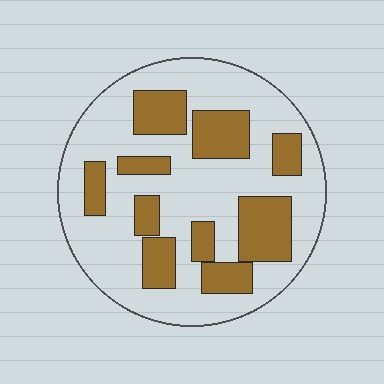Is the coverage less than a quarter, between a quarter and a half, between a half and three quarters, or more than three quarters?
Between a quarter and a half.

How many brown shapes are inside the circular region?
10.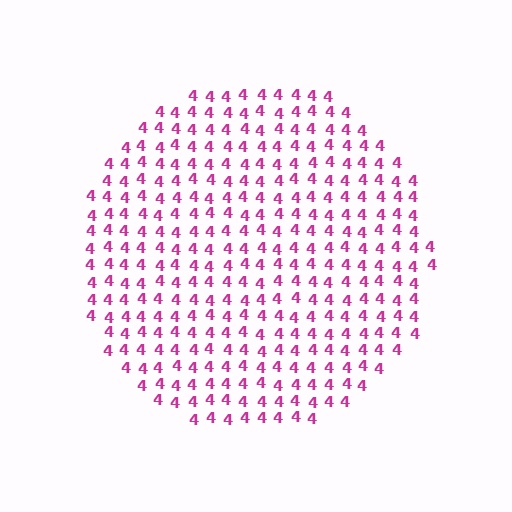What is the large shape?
The large shape is a circle.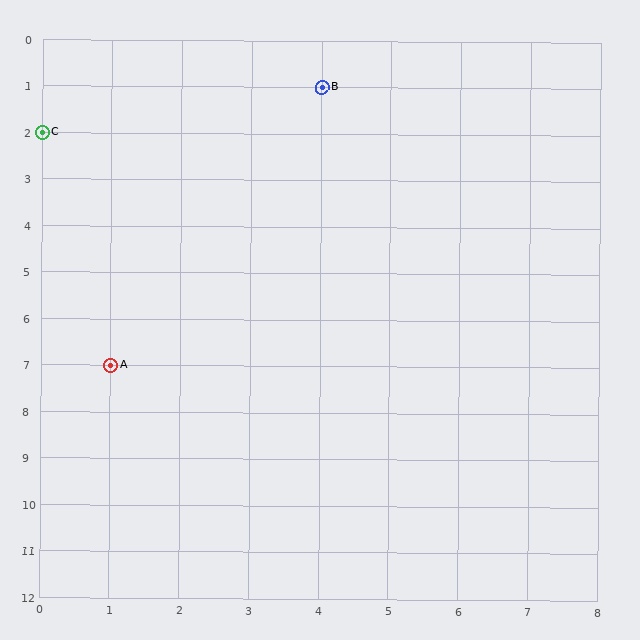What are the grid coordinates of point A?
Point A is at grid coordinates (1, 7).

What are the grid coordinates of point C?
Point C is at grid coordinates (0, 2).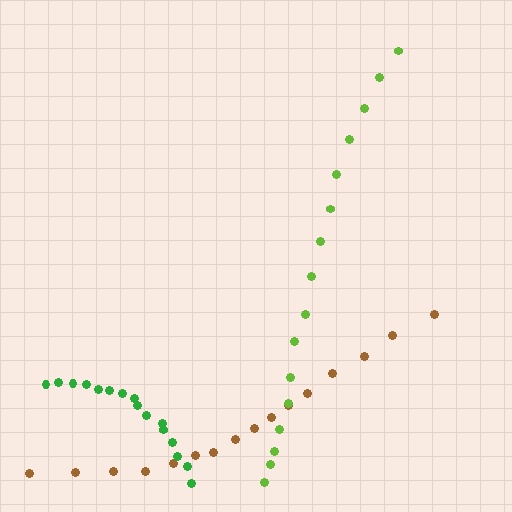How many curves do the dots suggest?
There are 3 distinct paths.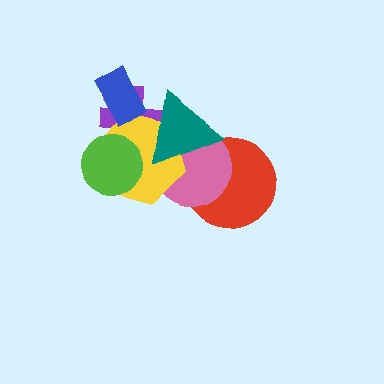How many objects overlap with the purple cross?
4 objects overlap with the purple cross.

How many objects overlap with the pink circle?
3 objects overlap with the pink circle.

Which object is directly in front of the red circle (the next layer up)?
The pink circle is directly in front of the red circle.